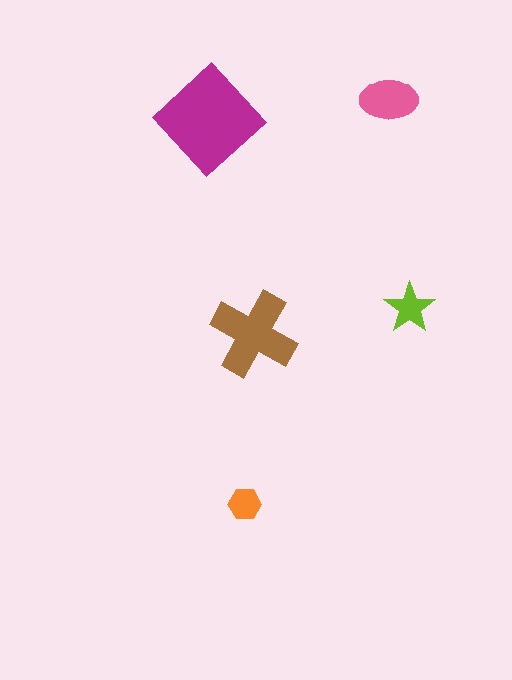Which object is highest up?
The pink ellipse is topmost.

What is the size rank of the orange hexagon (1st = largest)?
5th.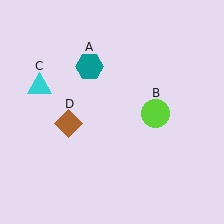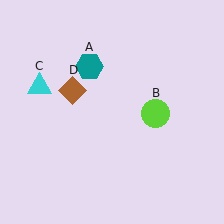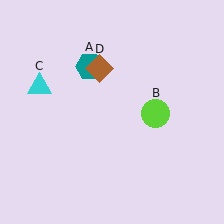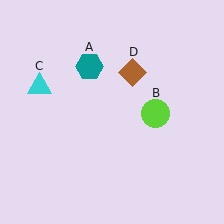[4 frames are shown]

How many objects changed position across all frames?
1 object changed position: brown diamond (object D).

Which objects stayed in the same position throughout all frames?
Teal hexagon (object A) and lime circle (object B) and cyan triangle (object C) remained stationary.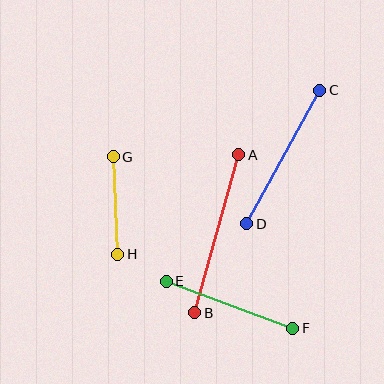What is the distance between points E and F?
The distance is approximately 135 pixels.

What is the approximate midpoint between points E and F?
The midpoint is at approximately (230, 305) pixels.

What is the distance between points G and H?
The distance is approximately 98 pixels.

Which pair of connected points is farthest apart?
Points A and B are farthest apart.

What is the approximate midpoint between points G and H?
The midpoint is at approximately (116, 205) pixels.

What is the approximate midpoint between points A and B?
The midpoint is at approximately (217, 234) pixels.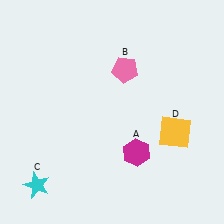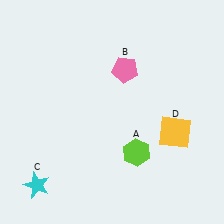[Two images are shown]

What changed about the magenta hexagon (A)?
In Image 1, A is magenta. In Image 2, it changed to lime.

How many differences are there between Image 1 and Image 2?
There is 1 difference between the two images.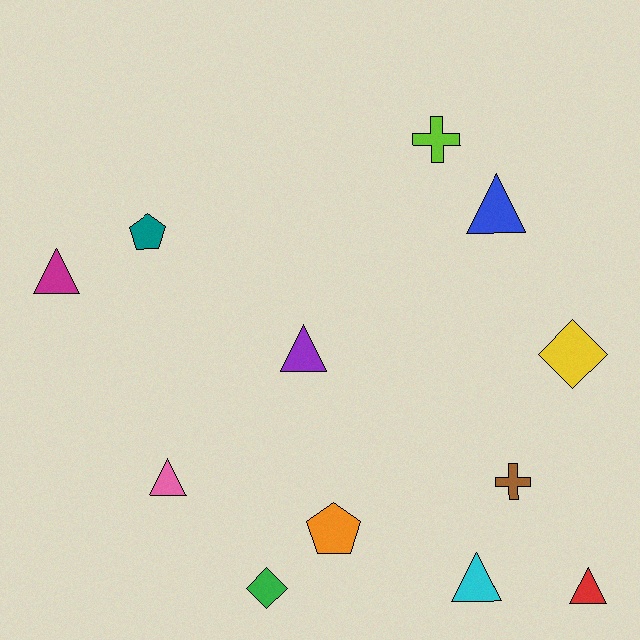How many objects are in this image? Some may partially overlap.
There are 12 objects.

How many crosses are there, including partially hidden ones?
There are 2 crosses.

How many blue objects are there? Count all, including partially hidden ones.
There is 1 blue object.